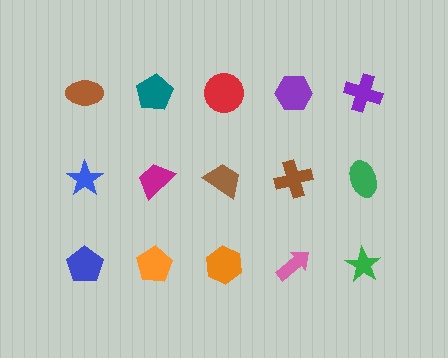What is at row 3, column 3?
An orange hexagon.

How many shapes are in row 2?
5 shapes.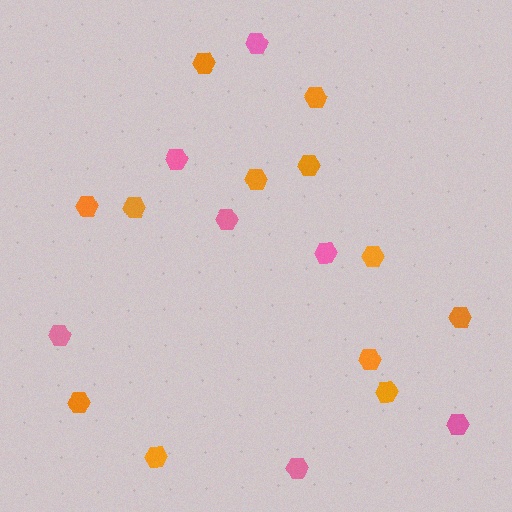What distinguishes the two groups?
There are 2 groups: one group of pink hexagons (7) and one group of orange hexagons (12).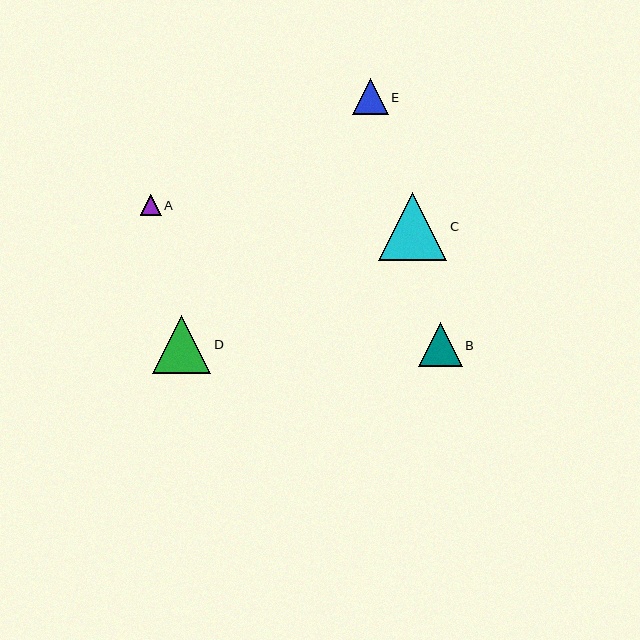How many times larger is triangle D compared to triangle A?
Triangle D is approximately 2.7 times the size of triangle A.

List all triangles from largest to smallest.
From largest to smallest: C, D, B, E, A.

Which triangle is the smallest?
Triangle A is the smallest with a size of approximately 21 pixels.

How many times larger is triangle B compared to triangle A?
Triangle B is approximately 2.1 times the size of triangle A.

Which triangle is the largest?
Triangle C is the largest with a size of approximately 68 pixels.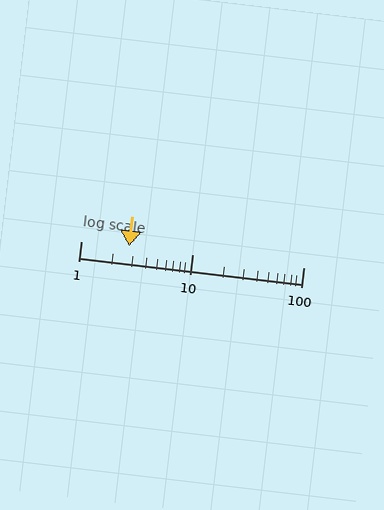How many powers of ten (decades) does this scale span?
The scale spans 2 decades, from 1 to 100.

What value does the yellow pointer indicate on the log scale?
The pointer indicates approximately 2.7.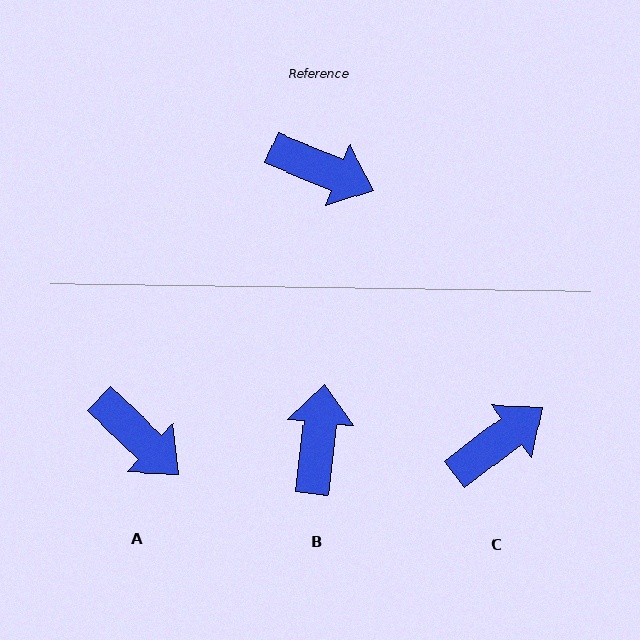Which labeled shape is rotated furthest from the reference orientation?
B, about 106 degrees away.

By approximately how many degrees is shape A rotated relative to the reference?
Approximately 21 degrees clockwise.